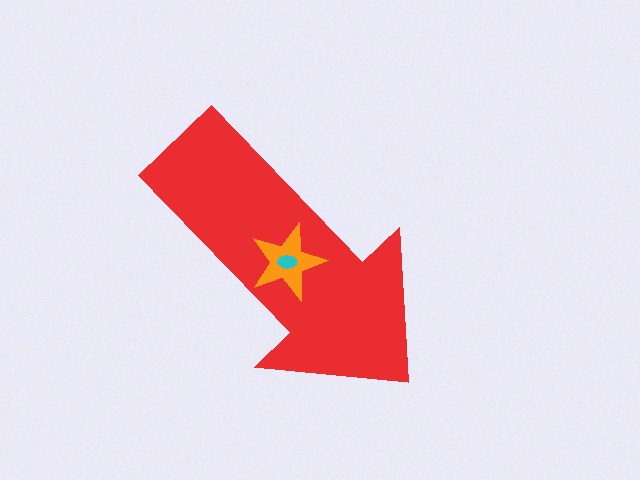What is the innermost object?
The cyan ellipse.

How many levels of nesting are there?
3.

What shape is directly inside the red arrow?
The orange star.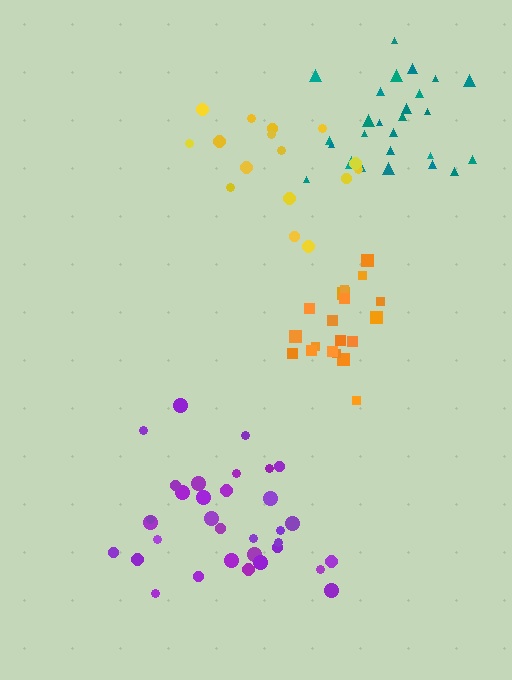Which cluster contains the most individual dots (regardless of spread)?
Purple (33).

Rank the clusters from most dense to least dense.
orange, teal, purple, yellow.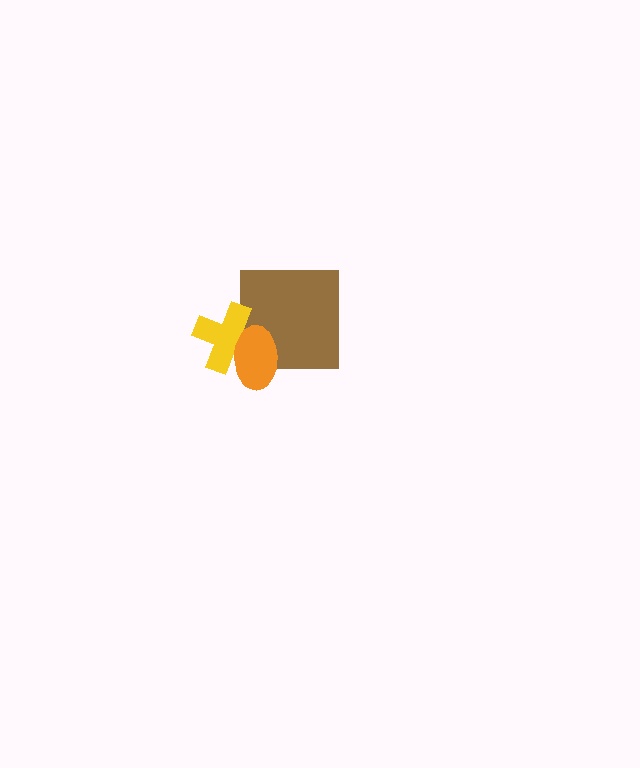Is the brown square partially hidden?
Yes, it is partially covered by another shape.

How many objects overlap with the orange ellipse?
2 objects overlap with the orange ellipse.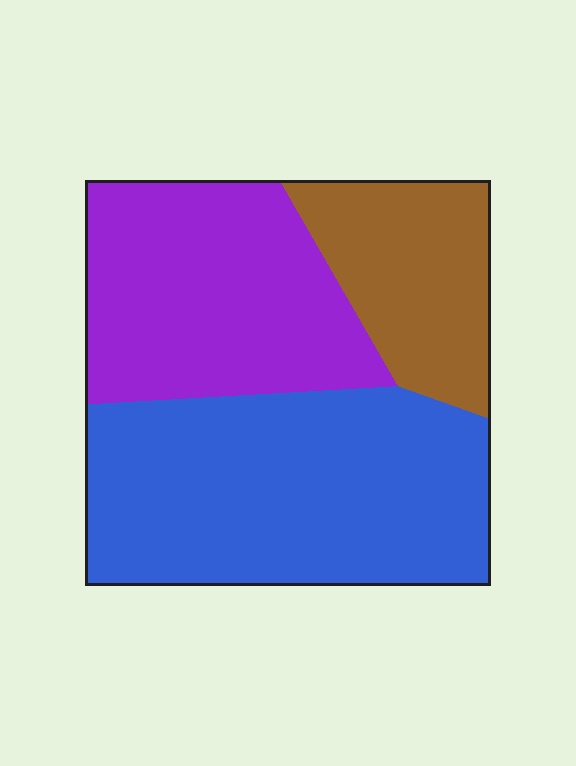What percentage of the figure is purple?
Purple takes up about one third (1/3) of the figure.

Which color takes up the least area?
Brown, at roughly 20%.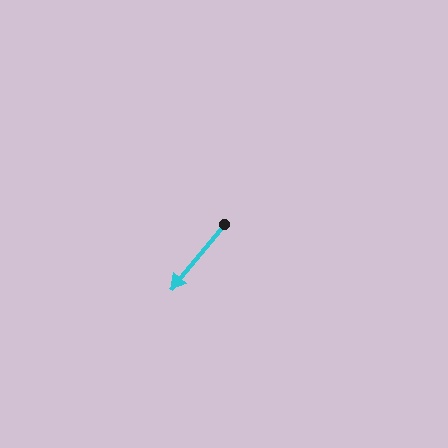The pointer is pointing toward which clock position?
Roughly 7 o'clock.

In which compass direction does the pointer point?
Southwest.